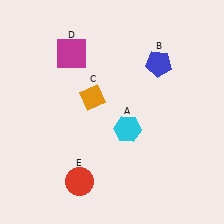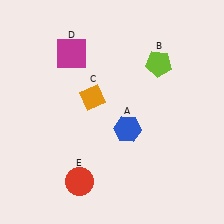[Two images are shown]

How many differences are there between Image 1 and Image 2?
There are 2 differences between the two images.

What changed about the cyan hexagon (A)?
In Image 1, A is cyan. In Image 2, it changed to blue.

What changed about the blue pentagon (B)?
In Image 1, B is blue. In Image 2, it changed to lime.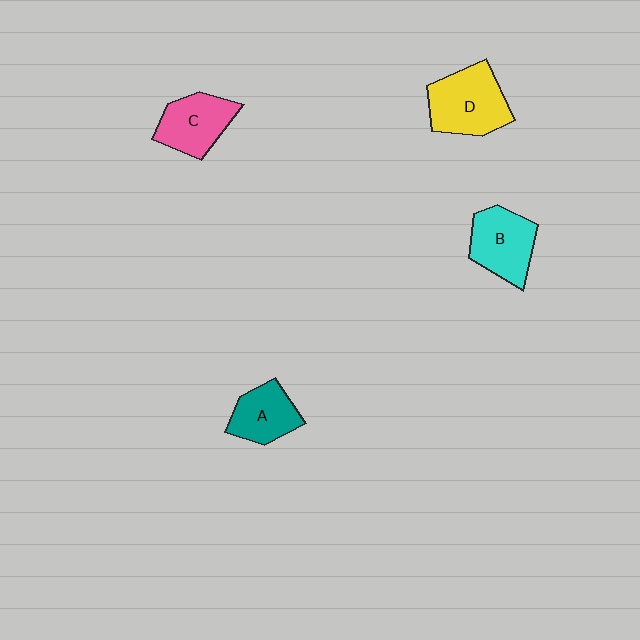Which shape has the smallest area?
Shape A (teal).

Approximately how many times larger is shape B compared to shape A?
Approximately 1.2 times.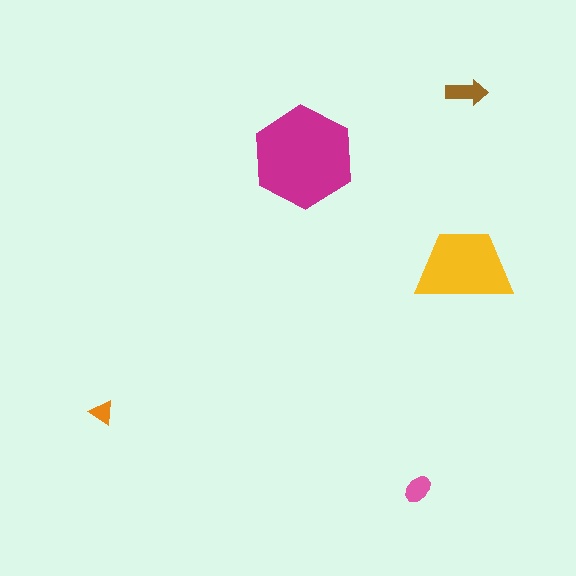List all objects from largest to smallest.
The magenta hexagon, the yellow trapezoid, the brown arrow, the pink ellipse, the orange triangle.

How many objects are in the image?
There are 5 objects in the image.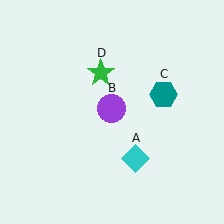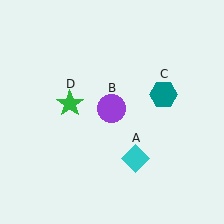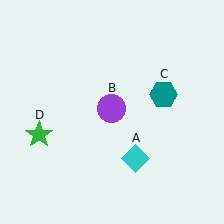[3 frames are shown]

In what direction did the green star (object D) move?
The green star (object D) moved down and to the left.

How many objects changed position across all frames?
1 object changed position: green star (object D).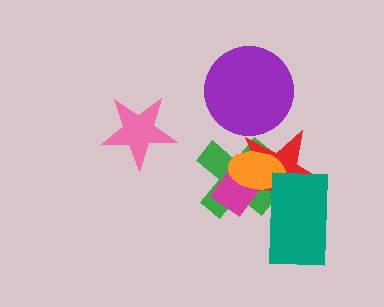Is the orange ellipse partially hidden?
Yes, it is partially covered by another shape.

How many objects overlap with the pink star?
0 objects overlap with the pink star.